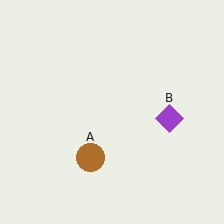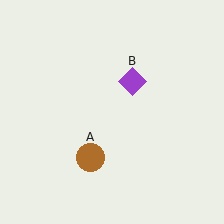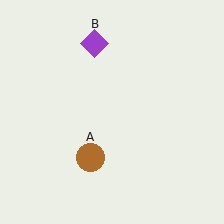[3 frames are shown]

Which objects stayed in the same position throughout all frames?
Brown circle (object A) remained stationary.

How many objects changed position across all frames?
1 object changed position: purple diamond (object B).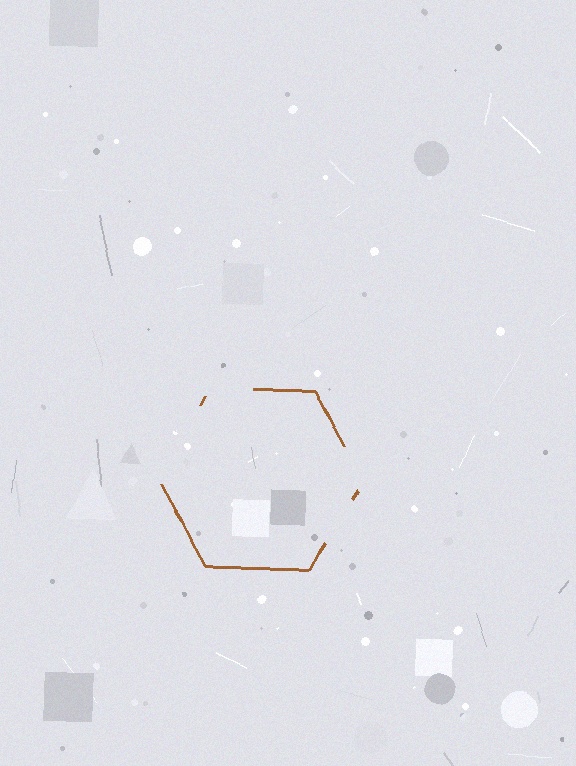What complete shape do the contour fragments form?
The contour fragments form a hexagon.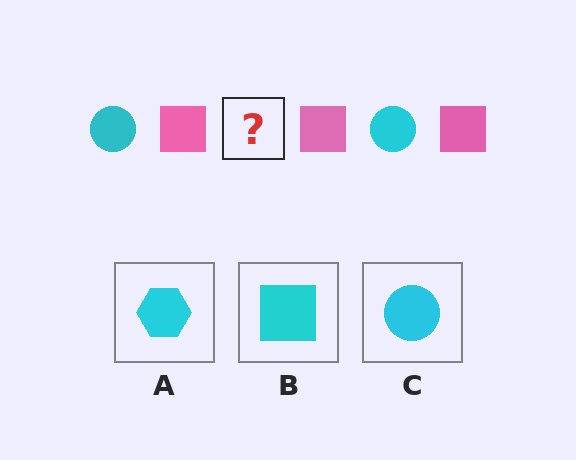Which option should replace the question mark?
Option C.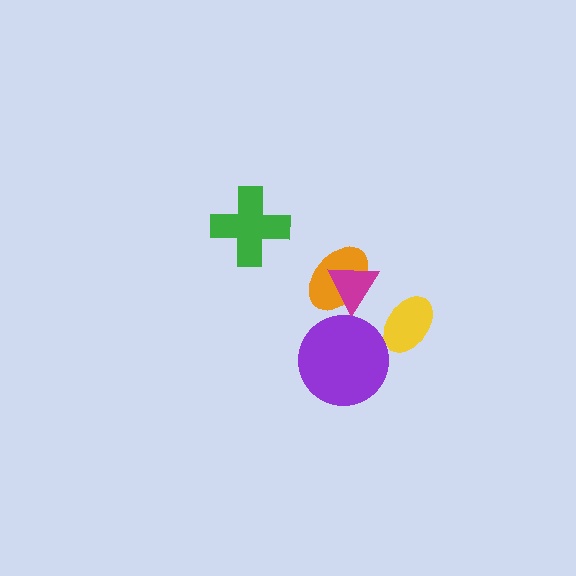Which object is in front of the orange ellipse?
The magenta triangle is in front of the orange ellipse.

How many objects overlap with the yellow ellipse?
0 objects overlap with the yellow ellipse.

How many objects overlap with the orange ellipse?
1 object overlaps with the orange ellipse.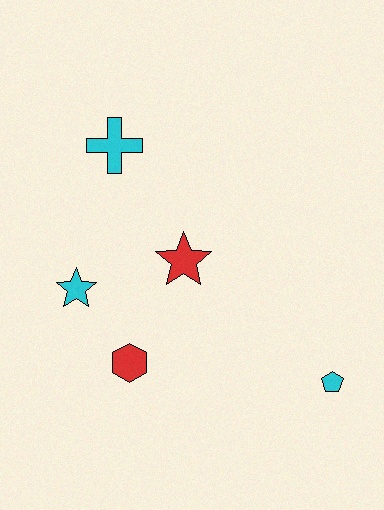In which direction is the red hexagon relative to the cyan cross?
The red hexagon is below the cyan cross.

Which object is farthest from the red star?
The cyan pentagon is farthest from the red star.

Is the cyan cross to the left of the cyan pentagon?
Yes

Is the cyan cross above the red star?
Yes